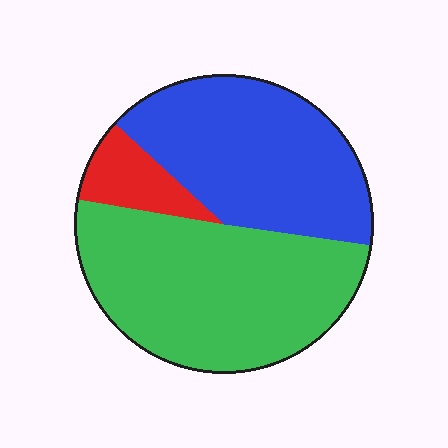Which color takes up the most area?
Green, at roughly 50%.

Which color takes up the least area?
Red, at roughly 10%.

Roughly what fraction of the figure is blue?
Blue takes up about two fifths (2/5) of the figure.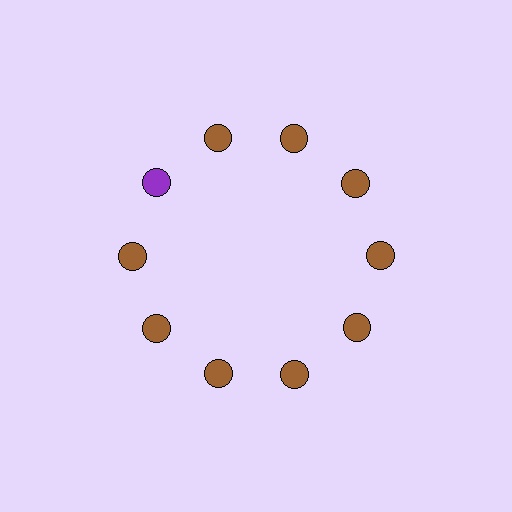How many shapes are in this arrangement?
There are 10 shapes arranged in a ring pattern.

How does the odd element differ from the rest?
It has a different color: purple instead of brown.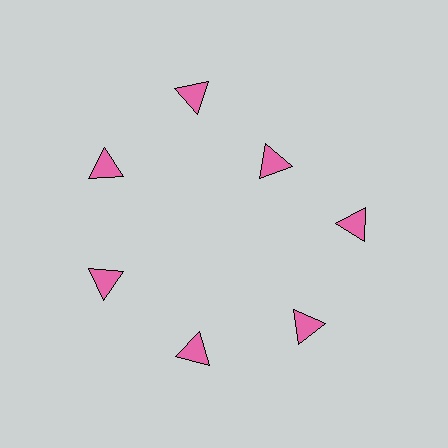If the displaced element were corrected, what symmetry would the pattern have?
It would have 7-fold rotational symmetry — the pattern would map onto itself every 51 degrees.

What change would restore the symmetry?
The symmetry would be restored by moving it outward, back onto the ring so that all 7 triangles sit at equal angles and equal distance from the center.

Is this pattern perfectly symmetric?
No. The 7 pink triangles are arranged in a ring, but one element near the 1 o'clock position is pulled inward toward the center, breaking the 7-fold rotational symmetry.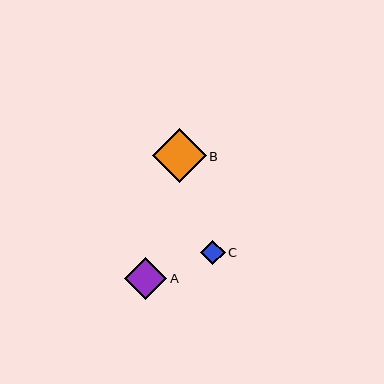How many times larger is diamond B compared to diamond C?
Diamond B is approximately 2.2 times the size of diamond C.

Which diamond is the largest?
Diamond B is the largest with a size of approximately 53 pixels.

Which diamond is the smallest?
Diamond C is the smallest with a size of approximately 24 pixels.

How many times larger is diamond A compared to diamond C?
Diamond A is approximately 1.7 times the size of diamond C.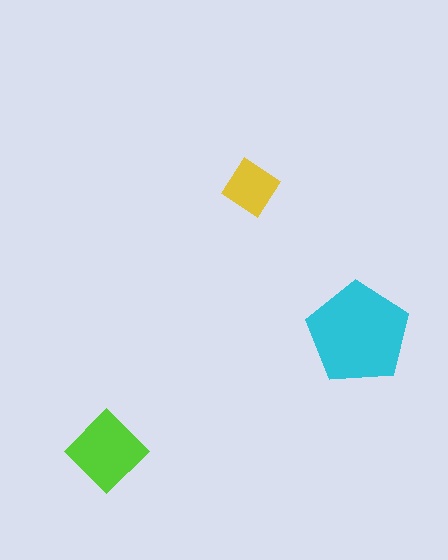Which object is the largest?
The cyan pentagon.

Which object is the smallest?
The yellow diamond.